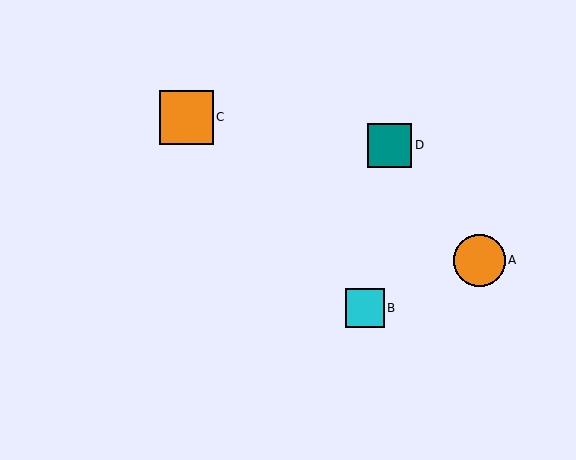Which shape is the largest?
The orange square (labeled C) is the largest.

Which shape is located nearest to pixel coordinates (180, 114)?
The orange square (labeled C) at (186, 117) is nearest to that location.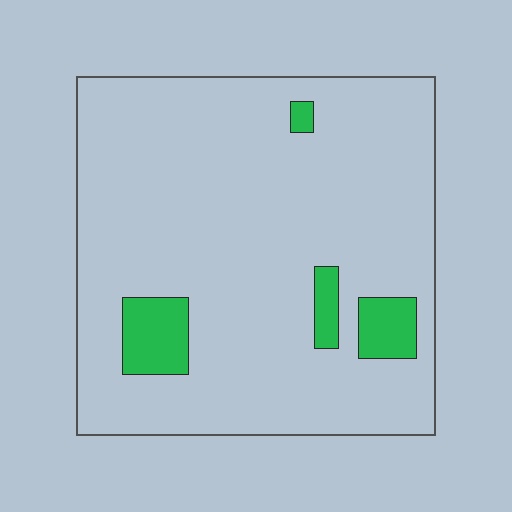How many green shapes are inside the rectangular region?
4.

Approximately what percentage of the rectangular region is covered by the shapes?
Approximately 10%.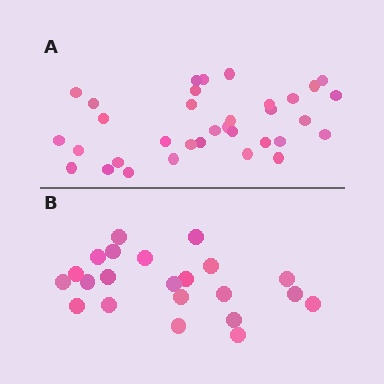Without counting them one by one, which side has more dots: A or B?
Region A (the top region) has more dots.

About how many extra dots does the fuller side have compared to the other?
Region A has roughly 12 or so more dots than region B.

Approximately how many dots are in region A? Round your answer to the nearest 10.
About 30 dots. (The exact count is 34, which rounds to 30.)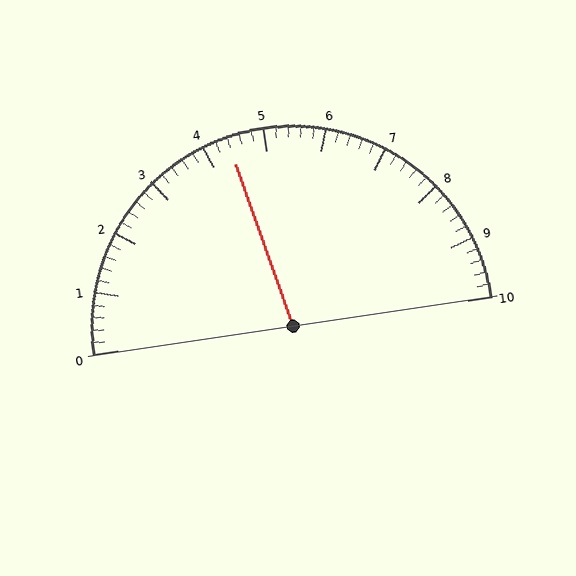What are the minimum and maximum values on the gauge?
The gauge ranges from 0 to 10.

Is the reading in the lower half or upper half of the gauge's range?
The reading is in the lower half of the range (0 to 10).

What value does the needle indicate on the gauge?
The needle indicates approximately 4.4.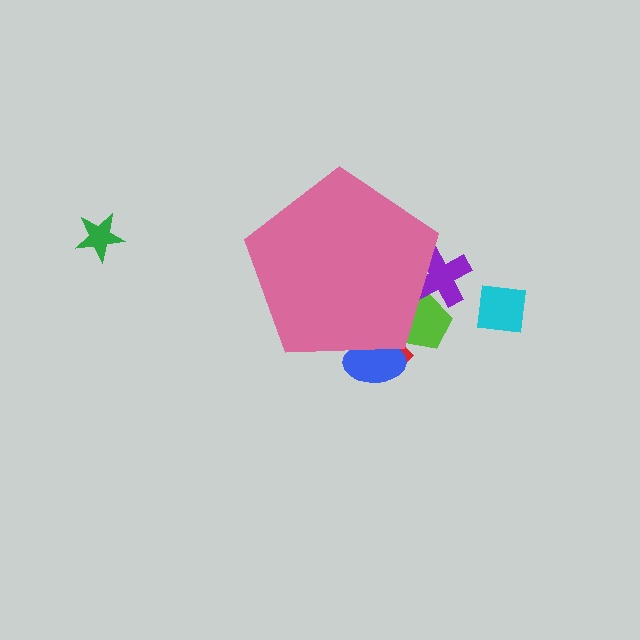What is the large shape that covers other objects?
A pink pentagon.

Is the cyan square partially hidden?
No, the cyan square is fully visible.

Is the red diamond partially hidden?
Yes, the red diamond is partially hidden behind the pink pentagon.